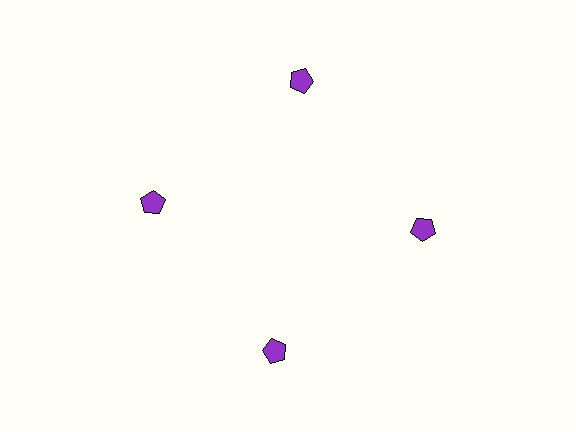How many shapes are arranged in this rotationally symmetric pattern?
There are 4 shapes, arranged in 4 groups of 1.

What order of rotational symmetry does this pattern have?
This pattern has 4-fold rotational symmetry.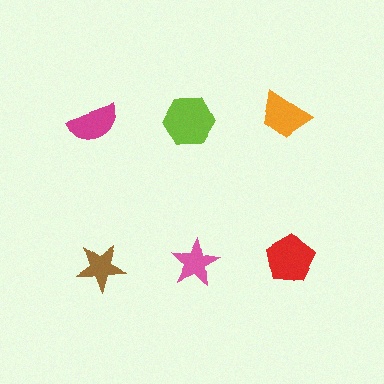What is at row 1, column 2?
A lime hexagon.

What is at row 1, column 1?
A magenta semicircle.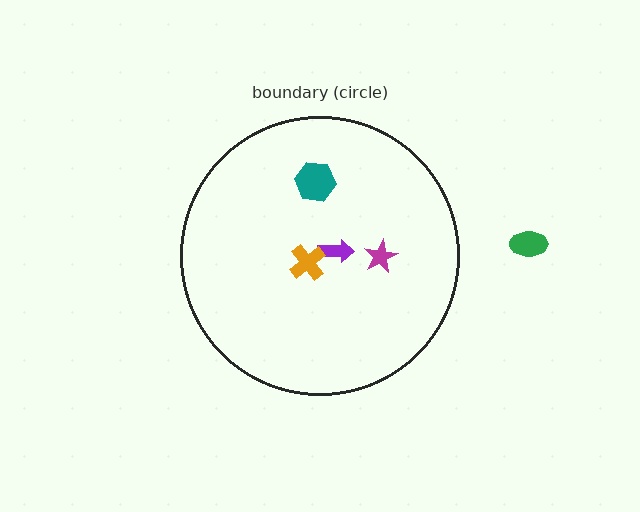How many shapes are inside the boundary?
4 inside, 1 outside.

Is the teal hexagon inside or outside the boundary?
Inside.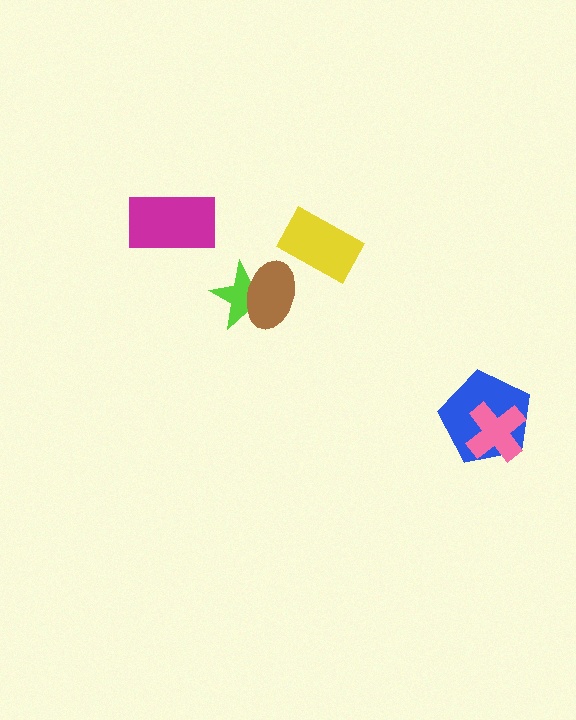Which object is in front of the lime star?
The brown ellipse is in front of the lime star.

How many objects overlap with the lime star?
1 object overlaps with the lime star.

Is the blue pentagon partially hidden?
Yes, it is partially covered by another shape.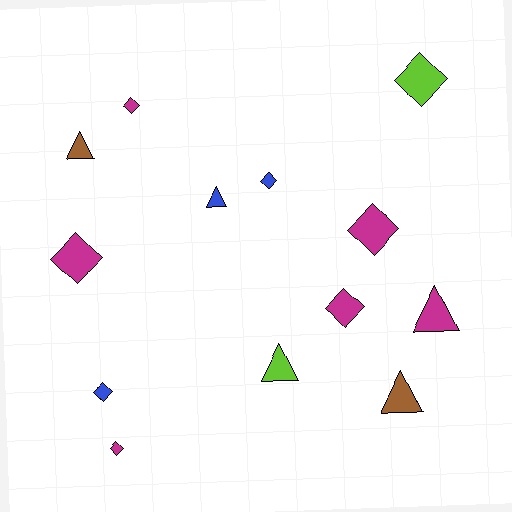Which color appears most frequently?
Magenta, with 6 objects.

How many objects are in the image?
There are 13 objects.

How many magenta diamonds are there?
There are 5 magenta diamonds.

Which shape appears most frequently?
Diamond, with 8 objects.